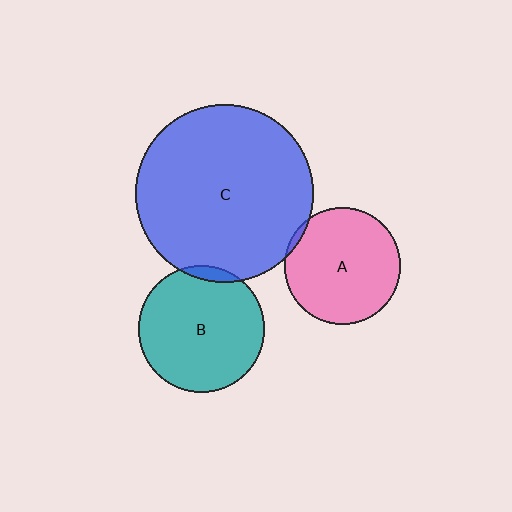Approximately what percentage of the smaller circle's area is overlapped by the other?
Approximately 5%.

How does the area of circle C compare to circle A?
Approximately 2.3 times.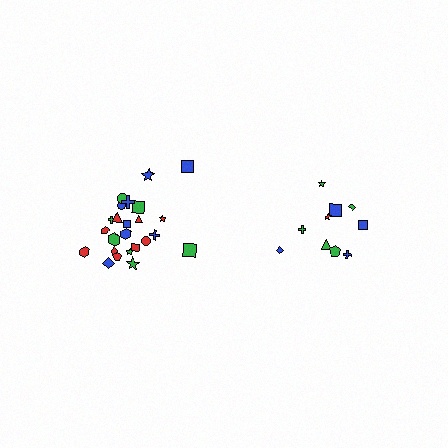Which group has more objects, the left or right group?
The left group.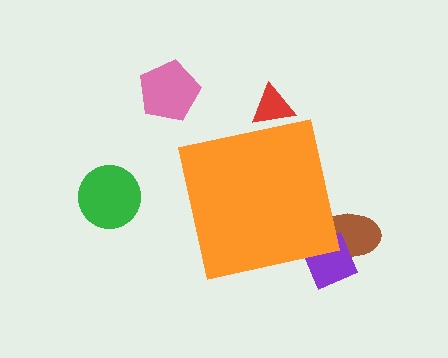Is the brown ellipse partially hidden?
Yes, the brown ellipse is partially hidden behind the orange square.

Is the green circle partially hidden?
No, the green circle is fully visible.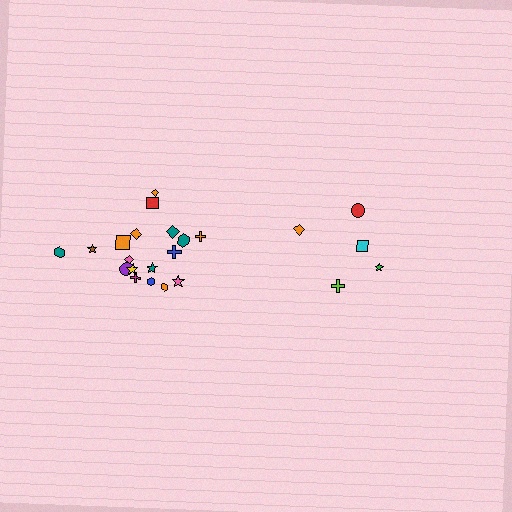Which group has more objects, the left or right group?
The left group.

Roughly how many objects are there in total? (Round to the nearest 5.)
Roughly 25 objects in total.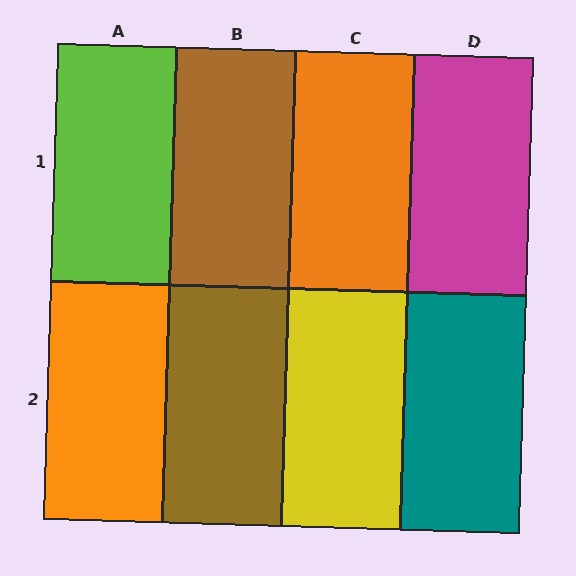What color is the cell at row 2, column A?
Orange.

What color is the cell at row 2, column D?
Teal.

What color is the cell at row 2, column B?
Brown.